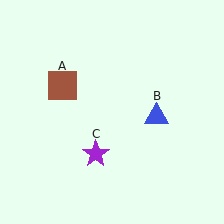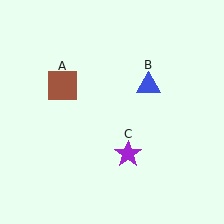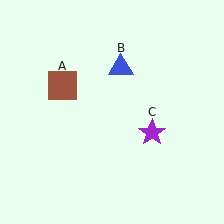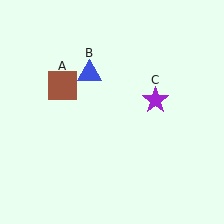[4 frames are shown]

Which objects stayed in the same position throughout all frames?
Brown square (object A) remained stationary.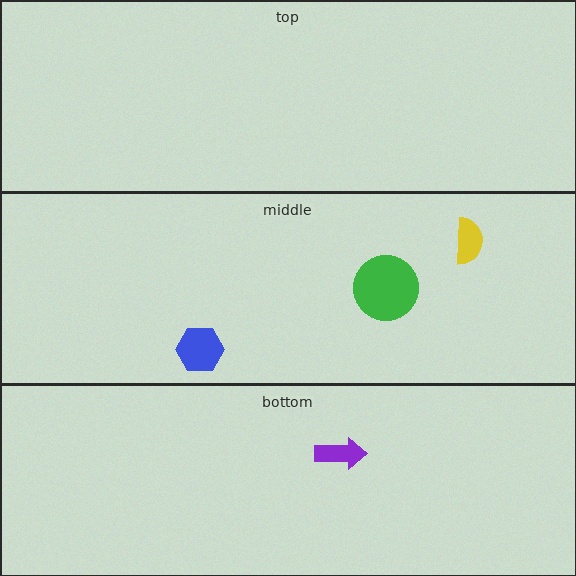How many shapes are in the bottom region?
1.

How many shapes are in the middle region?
3.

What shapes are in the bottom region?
The purple arrow.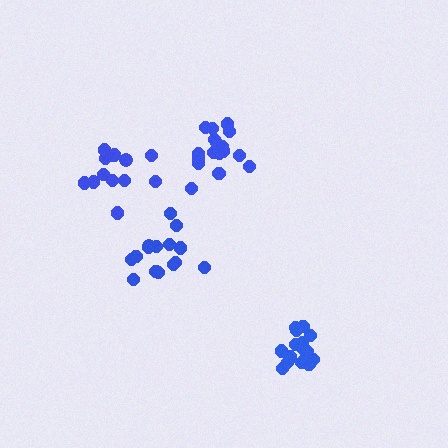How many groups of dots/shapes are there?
There are 4 groups.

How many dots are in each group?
Group 1: 14 dots, Group 2: 18 dots, Group 3: 18 dots, Group 4: 15 dots (65 total).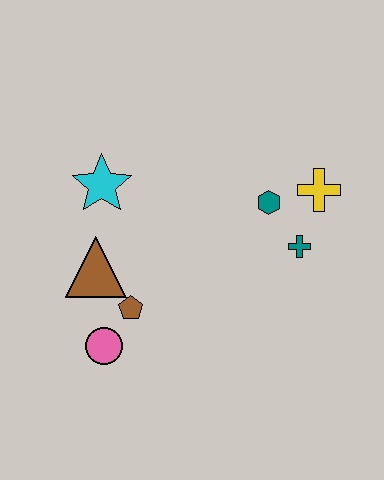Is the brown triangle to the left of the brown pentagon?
Yes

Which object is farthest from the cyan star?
The yellow cross is farthest from the cyan star.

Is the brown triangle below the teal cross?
Yes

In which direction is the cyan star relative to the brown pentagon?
The cyan star is above the brown pentagon.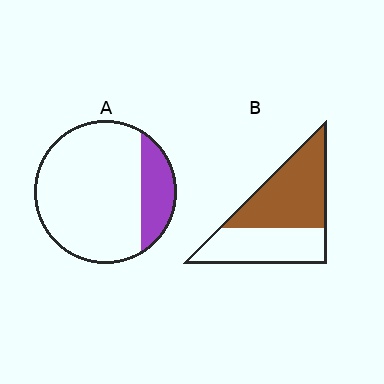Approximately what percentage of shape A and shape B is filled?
A is approximately 20% and B is approximately 55%.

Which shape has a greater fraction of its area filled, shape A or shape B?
Shape B.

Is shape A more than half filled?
No.